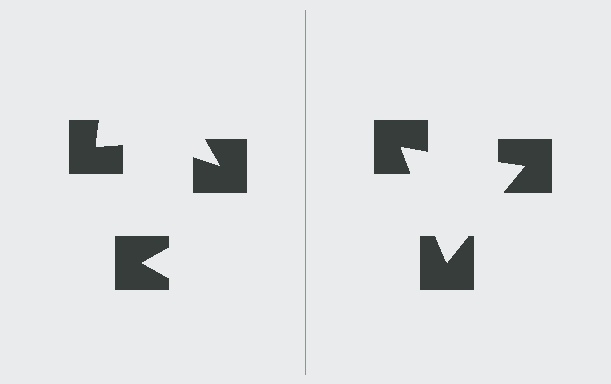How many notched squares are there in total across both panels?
6 — 3 on each side.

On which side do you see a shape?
An illusory triangle appears on the right side. On the left side the wedge cuts are rotated, so no coherent shape forms.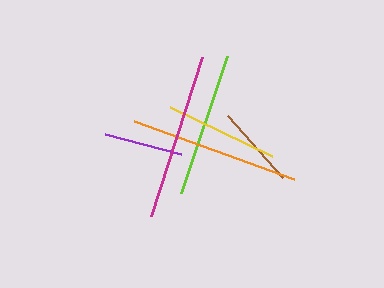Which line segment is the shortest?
The purple line is the shortest at approximately 79 pixels.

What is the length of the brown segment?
The brown segment is approximately 83 pixels long.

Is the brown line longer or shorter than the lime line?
The lime line is longer than the brown line.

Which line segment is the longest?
The orange line is the longest at approximately 170 pixels.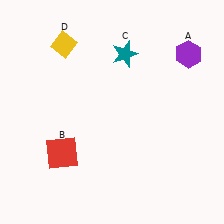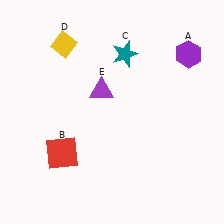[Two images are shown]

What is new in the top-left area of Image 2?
A purple triangle (E) was added in the top-left area of Image 2.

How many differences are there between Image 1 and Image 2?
There is 1 difference between the two images.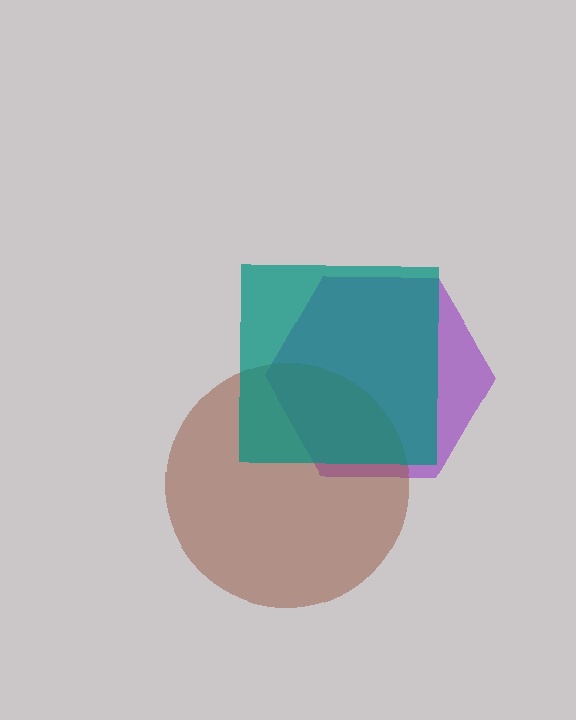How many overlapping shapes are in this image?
There are 3 overlapping shapes in the image.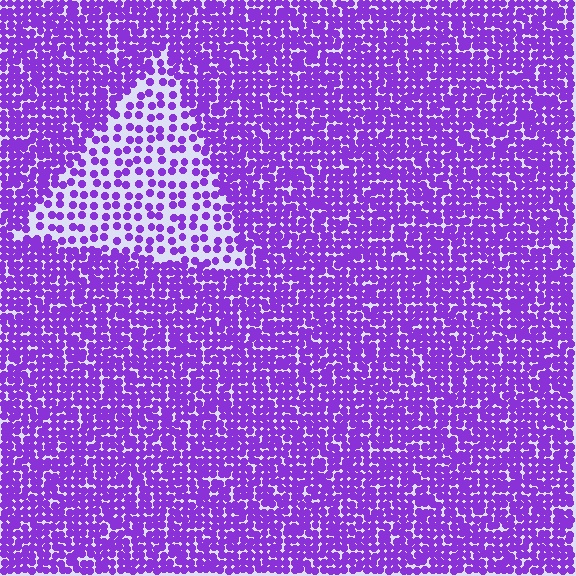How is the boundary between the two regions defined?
The boundary is defined by a change in element density (approximately 2.3x ratio). All elements are the same color, size, and shape.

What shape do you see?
I see a triangle.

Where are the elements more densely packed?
The elements are more densely packed outside the triangle boundary.